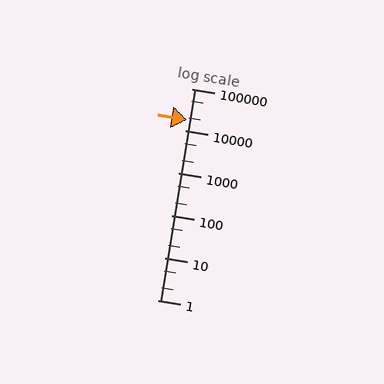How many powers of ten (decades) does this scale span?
The scale spans 5 decades, from 1 to 100000.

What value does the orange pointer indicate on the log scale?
The pointer indicates approximately 18000.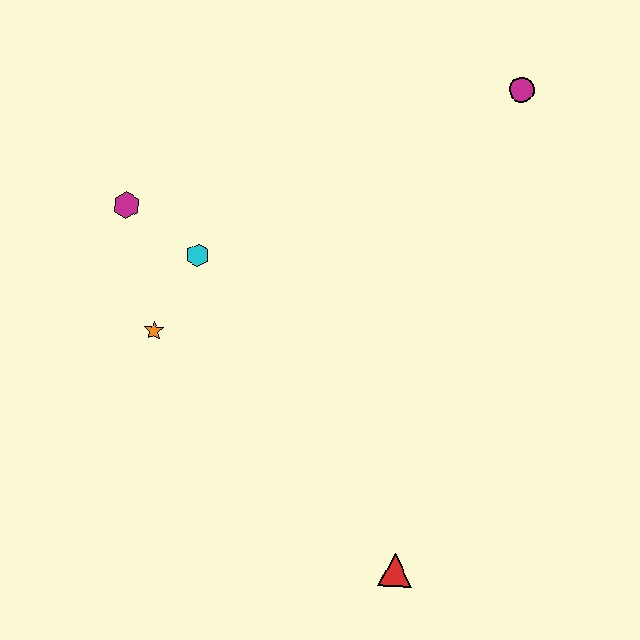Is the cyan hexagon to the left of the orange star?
No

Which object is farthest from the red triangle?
The magenta circle is farthest from the red triangle.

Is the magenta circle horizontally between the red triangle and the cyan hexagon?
No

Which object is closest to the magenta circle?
The cyan hexagon is closest to the magenta circle.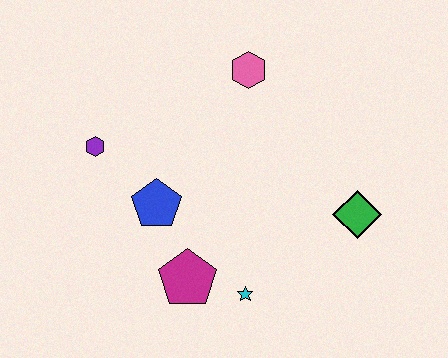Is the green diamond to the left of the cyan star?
No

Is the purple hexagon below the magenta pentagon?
No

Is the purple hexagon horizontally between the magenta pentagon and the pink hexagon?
No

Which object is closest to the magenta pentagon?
The cyan star is closest to the magenta pentagon.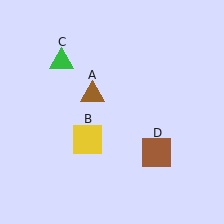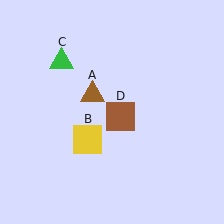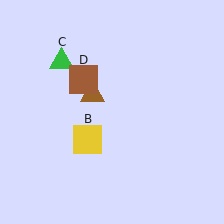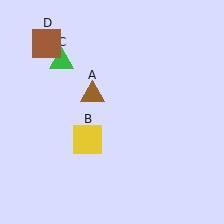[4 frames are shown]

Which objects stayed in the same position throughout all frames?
Brown triangle (object A) and yellow square (object B) and green triangle (object C) remained stationary.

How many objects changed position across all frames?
1 object changed position: brown square (object D).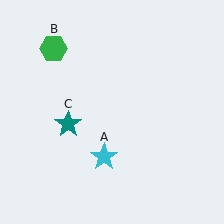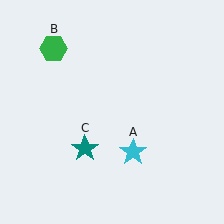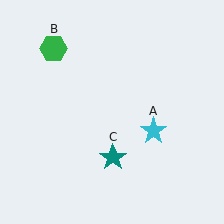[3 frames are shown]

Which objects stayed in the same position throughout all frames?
Green hexagon (object B) remained stationary.